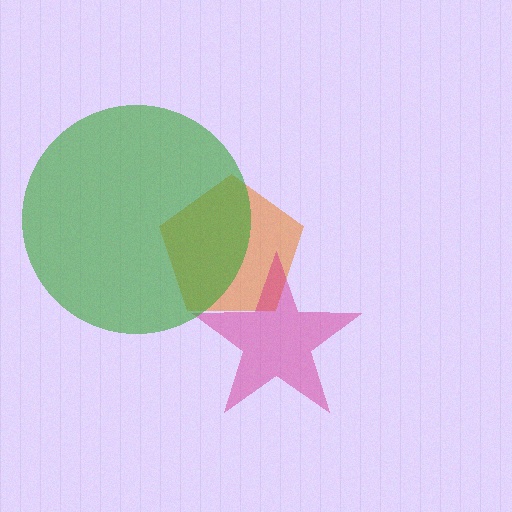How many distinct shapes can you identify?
There are 3 distinct shapes: an orange pentagon, a magenta star, a green circle.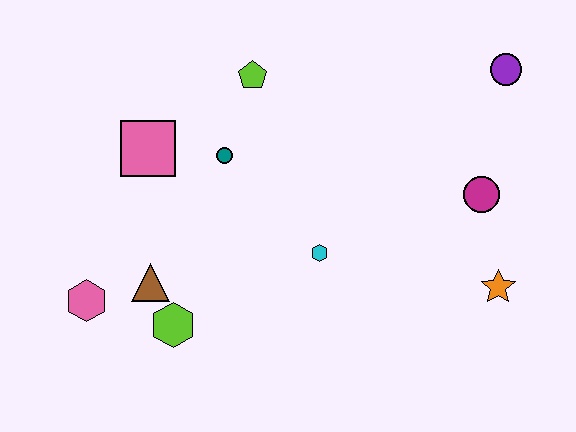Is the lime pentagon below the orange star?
No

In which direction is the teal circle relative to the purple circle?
The teal circle is to the left of the purple circle.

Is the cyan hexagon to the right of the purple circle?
No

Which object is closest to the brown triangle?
The lime hexagon is closest to the brown triangle.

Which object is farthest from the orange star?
The pink hexagon is farthest from the orange star.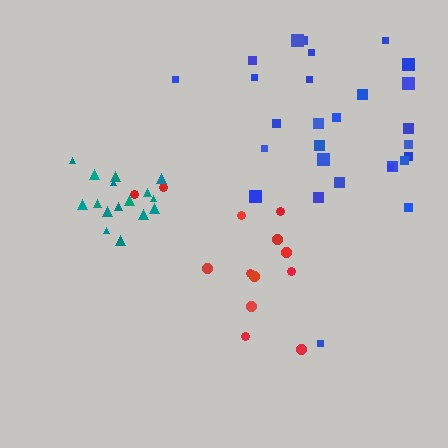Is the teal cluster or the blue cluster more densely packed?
Teal.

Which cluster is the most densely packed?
Teal.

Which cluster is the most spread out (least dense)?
Red.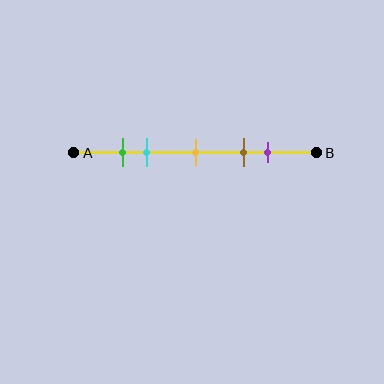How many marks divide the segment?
There are 5 marks dividing the segment.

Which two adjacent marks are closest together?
The green and cyan marks are the closest adjacent pair.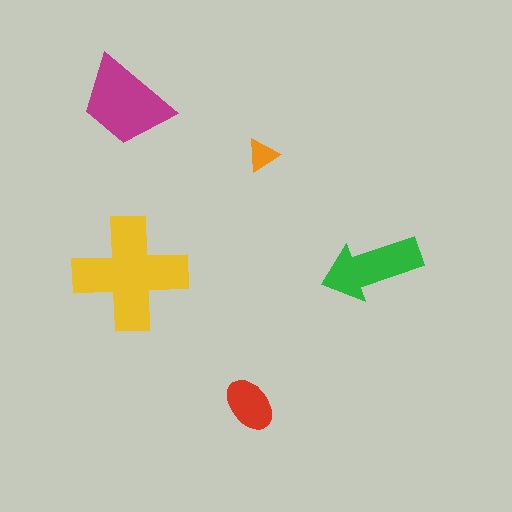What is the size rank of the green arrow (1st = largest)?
3rd.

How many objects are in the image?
There are 5 objects in the image.